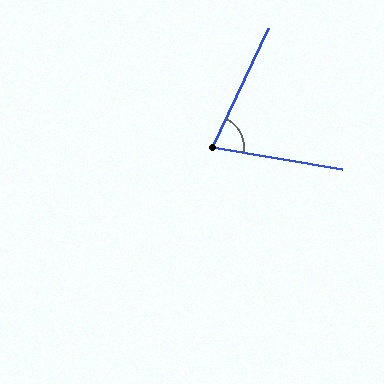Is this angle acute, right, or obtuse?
It is acute.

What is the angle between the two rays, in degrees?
Approximately 75 degrees.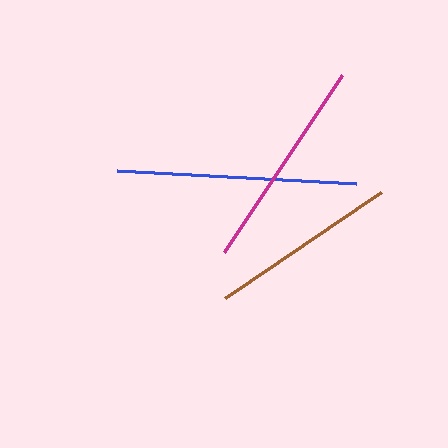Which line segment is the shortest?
The brown line is the shortest at approximately 189 pixels.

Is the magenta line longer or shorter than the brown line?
The magenta line is longer than the brown line.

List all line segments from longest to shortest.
From longest to shortest: blue, magenta, brown.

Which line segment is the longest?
The blue line is the longest at approximately 240 pixels.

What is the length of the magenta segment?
The magenta segment is approximately 213 pixels long.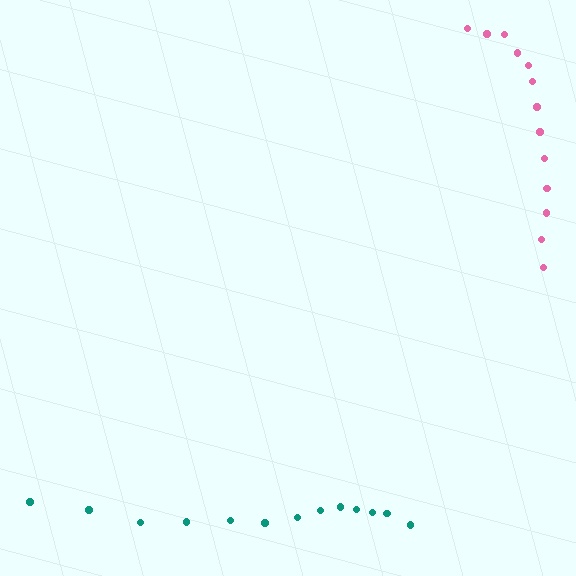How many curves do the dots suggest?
There are 2 distinct paths.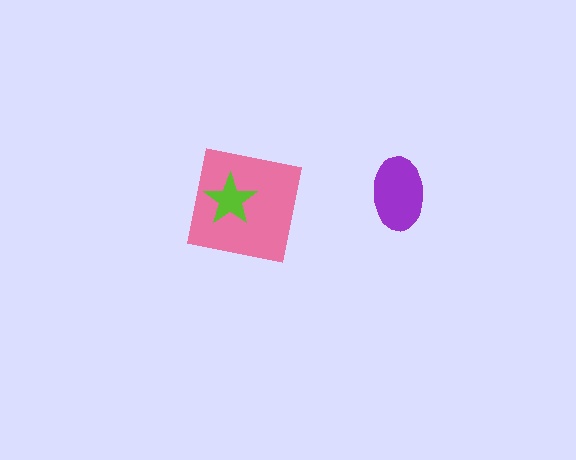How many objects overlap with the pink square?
1 object overlaps with the pink square.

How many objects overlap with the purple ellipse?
0 objects overlap with the purple ellipse.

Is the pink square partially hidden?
Yes, it is partially covered by another shape.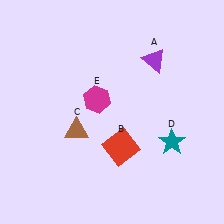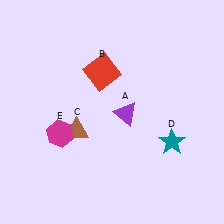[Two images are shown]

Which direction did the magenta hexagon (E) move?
The magenta hexagon (E) moved left.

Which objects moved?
The objects that moved are: the purple triangle (A), the red square (B), the magenta hexagon (E).